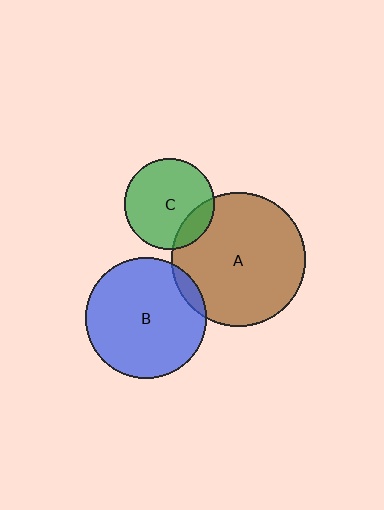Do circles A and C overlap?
Yes.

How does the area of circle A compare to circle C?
Approximately 2.2 times.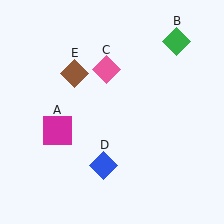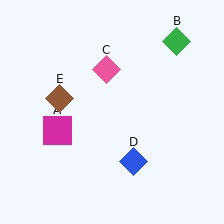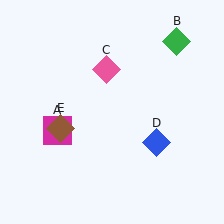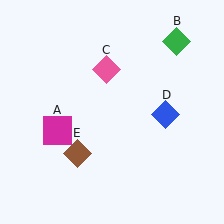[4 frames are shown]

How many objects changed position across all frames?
2 objects changed position: blue diamond (object D), brown diamond (object E).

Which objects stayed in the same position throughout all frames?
Magenta square (object A) and green diamond (object B) and pink diamond (object C) remained stationary.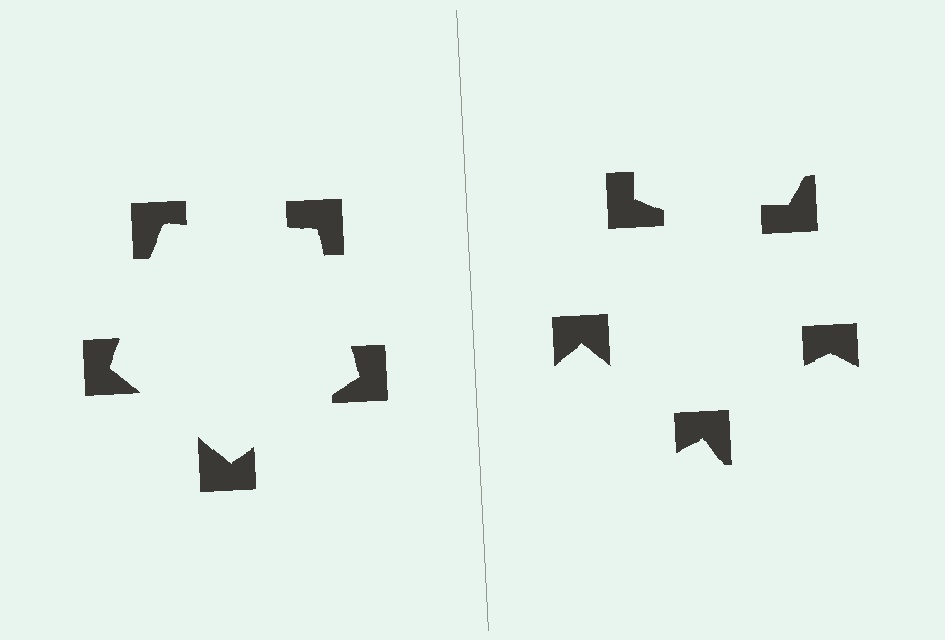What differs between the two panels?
The notched squares are positioned identically on both sides; only the wedge orientations differ. On the left they align to a pentagon; on the right they are misaligned.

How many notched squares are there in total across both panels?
10 — 5 on each side.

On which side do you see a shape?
An illusory pentagon appears on the left side. On the right side the wedge cuts are rotated, so no coherent shape forms.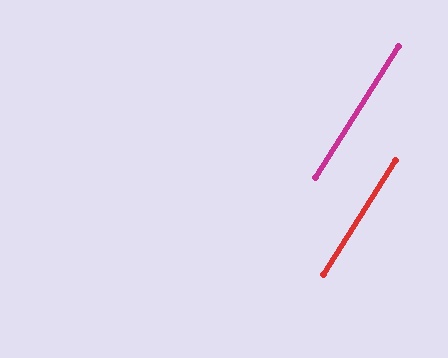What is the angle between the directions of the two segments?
Approximately 0 degrees.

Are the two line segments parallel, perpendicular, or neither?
Parallel — their directions differ by only 0.4°.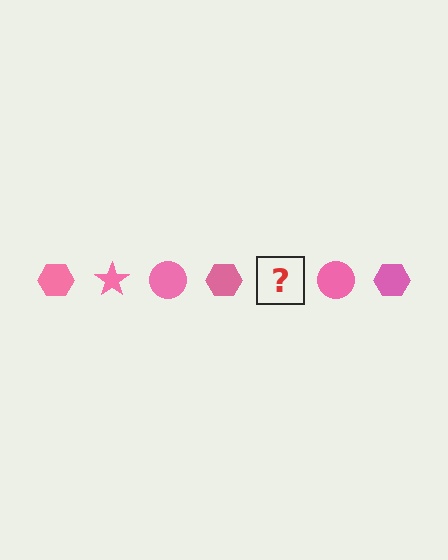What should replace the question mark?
The question mark should be replaced with a pink star.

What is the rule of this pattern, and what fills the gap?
The rule is that the pattern cycles through hexagon, star, circle shapes in pink. The gap should be filled with a pink star.